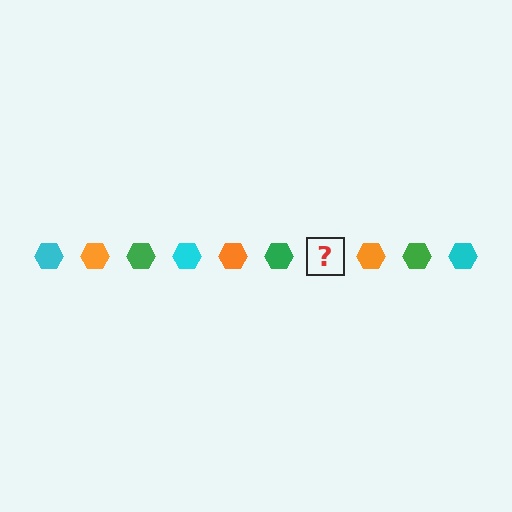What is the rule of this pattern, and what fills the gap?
The rule is that the pattern cycles through cyan, orange, green hexagons. The gap should be filled with a cyan hexagon.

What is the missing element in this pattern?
The missing element is a cyan hexagon.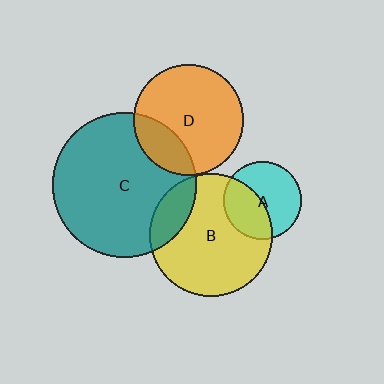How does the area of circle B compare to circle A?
Approximately 2.5 times.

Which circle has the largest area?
Circle C (teal).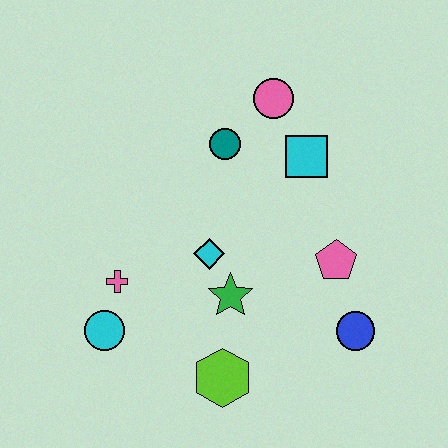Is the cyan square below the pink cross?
No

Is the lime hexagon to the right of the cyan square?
No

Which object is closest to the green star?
The cyan diamond is closest to the green star.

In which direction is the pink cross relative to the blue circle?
The pink cross is to the left of the blue circle.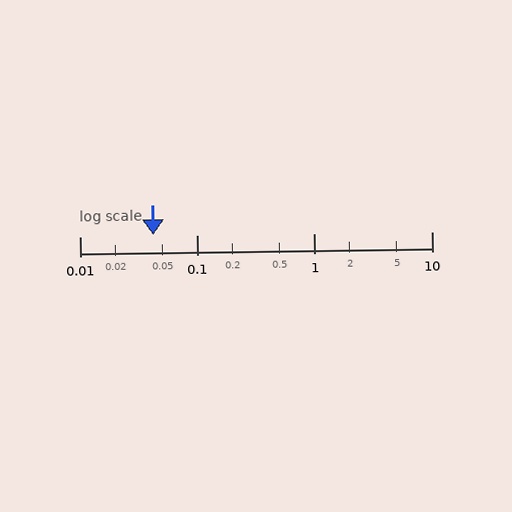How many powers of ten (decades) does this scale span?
The scale spans 3 decades, from 0.01 to 10.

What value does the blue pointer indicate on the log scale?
The pointer indicates approximately 0.042.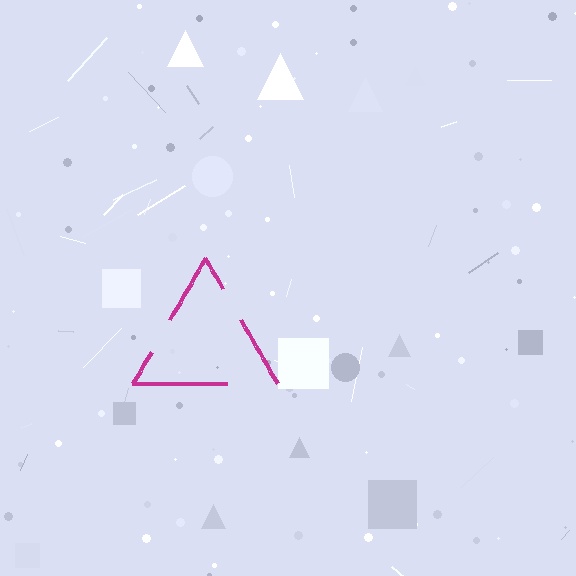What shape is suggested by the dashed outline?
The dashed outline suggests a triangle.